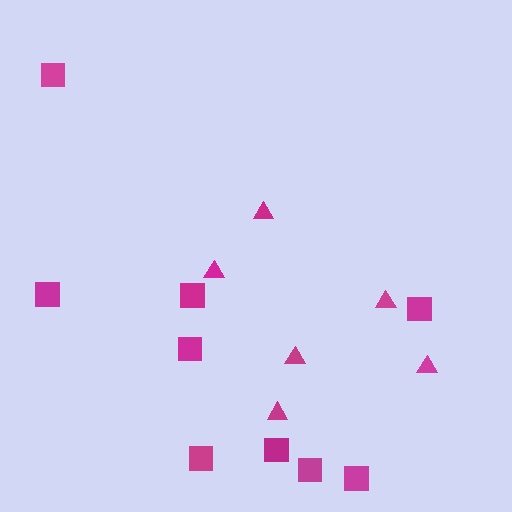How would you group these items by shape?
There are 2 groups: one group of squares (9) and one group of triangles (6).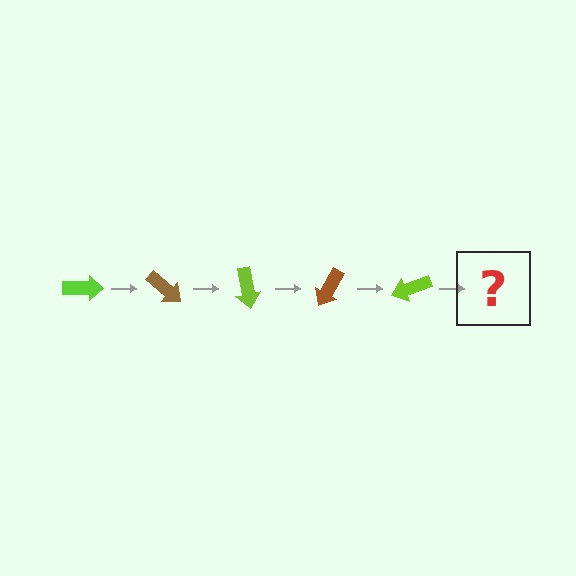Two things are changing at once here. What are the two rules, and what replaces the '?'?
The two rules are that it rotates 40 degrees each step and the color cycles through lime and brown. The '?' should be a brown arrow, rotated 200 degrees from the start.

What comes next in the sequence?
The next element should be a brown arrow, rotated 200 degrees from the start.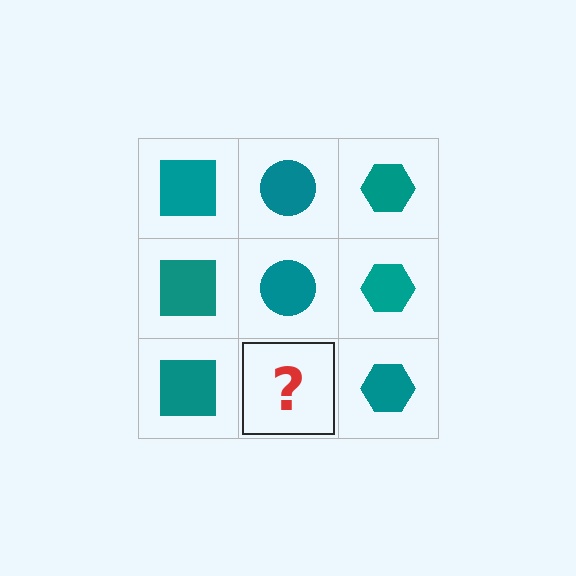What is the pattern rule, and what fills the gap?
The rule is that each column has a consistent shape. The gap should be filled with a teal circle.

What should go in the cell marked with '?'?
The missing cell should contain a teal circle.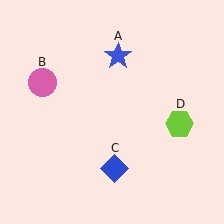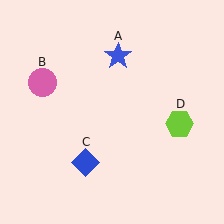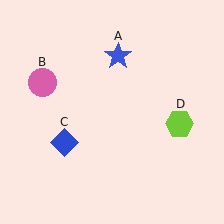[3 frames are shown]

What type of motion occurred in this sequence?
The blue diamond (object C) rotated clockwise around the center of the scene.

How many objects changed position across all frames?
1 object changed position: blue diamond (object C).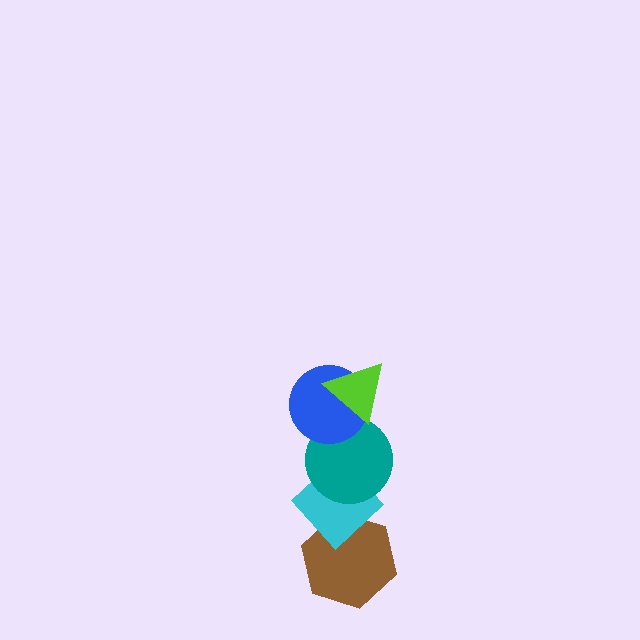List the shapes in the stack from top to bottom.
From top to bottom: the lime triangle, the blue circle, the teal circle, the cyan diamond, the brown hexagon.